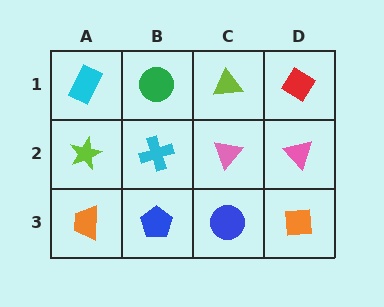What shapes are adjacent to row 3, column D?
A pink triangle (row 2, column D), a blue circle (row 3, column C).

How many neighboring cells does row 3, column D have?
2.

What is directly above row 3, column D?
A pink triangle.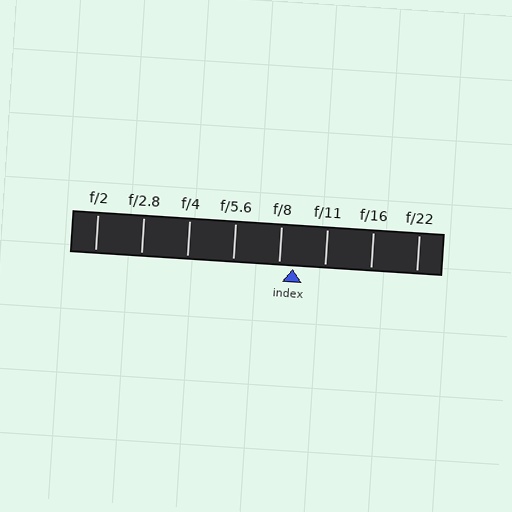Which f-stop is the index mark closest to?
The index mark is closest to f/8.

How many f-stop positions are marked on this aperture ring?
There are 8 f-stop positions marked.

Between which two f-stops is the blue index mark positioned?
The index mark is between f/8 and f/11.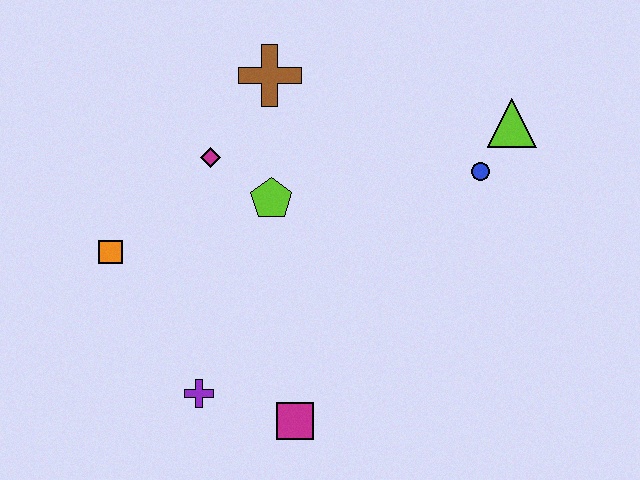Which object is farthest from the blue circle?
The orange square is farthest from the blue circle.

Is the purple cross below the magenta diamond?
Yes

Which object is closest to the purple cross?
The magenta square is closest to the purple cross.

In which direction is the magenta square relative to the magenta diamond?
The magenta square is below the magenta diamond.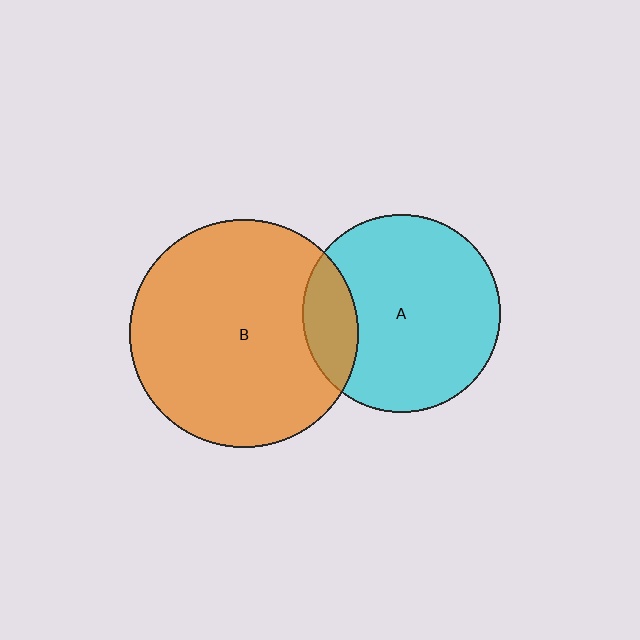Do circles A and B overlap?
Yes.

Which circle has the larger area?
Circle B (orange).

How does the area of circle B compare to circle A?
Approximately 1.3 times.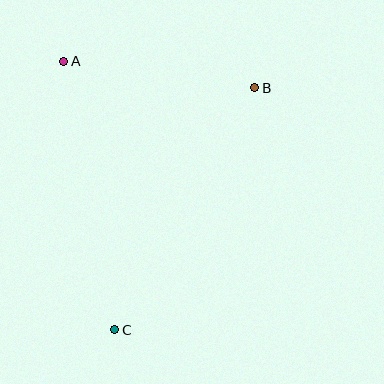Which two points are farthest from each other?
Points B and C are farthest from each other.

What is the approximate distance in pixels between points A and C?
The distance between A and C is approximately 273 pixels.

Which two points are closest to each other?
Points A and B are closest to each other.